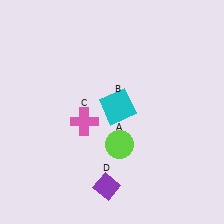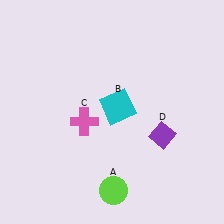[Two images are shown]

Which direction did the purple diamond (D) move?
The purple diamond (D) moved right.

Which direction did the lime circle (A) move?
The lime circle (A) moved down.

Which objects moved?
The objects that moved are: the lime circle (A), the purple diamond (D).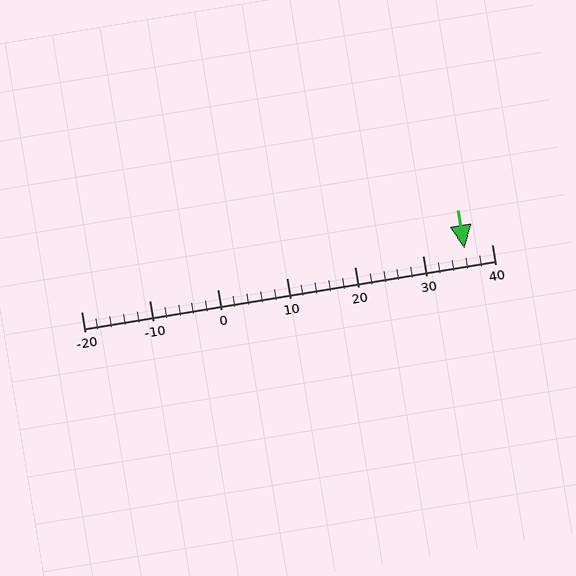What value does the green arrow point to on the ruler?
The green arrow points to approximately 36.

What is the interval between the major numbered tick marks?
The major tick marks are spaced 10 units apart.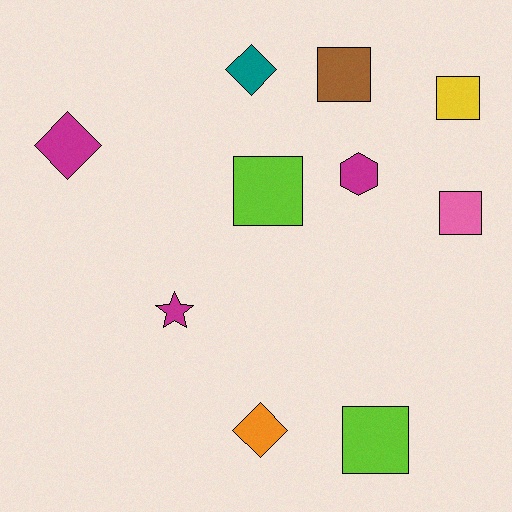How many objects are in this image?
There are 10 objects.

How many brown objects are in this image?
There is 1 brown object.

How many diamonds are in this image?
There are 3 diamonds.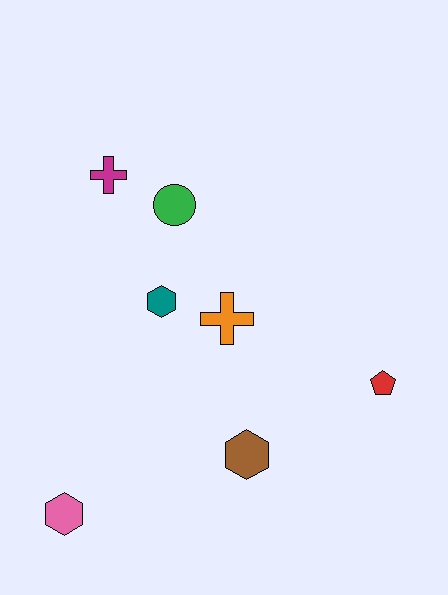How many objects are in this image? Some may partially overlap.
There are 7 objects.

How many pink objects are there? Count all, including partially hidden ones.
There is 1 pink object.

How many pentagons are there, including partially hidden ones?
There is 1 pentagon.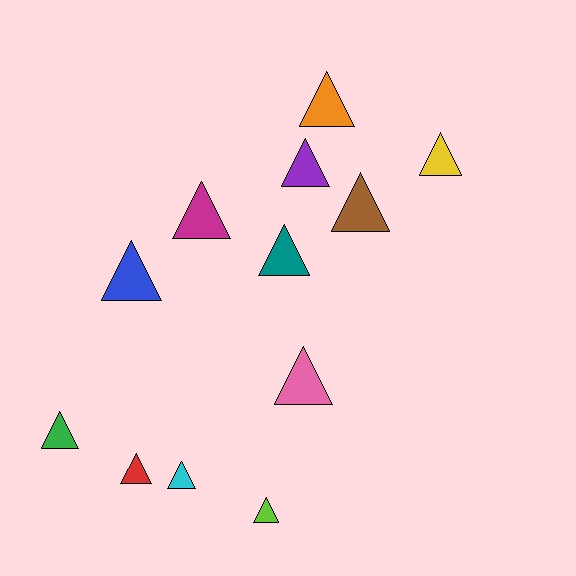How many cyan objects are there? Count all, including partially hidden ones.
There is 1 cyan object.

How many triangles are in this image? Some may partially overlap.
There are 12 triangles.